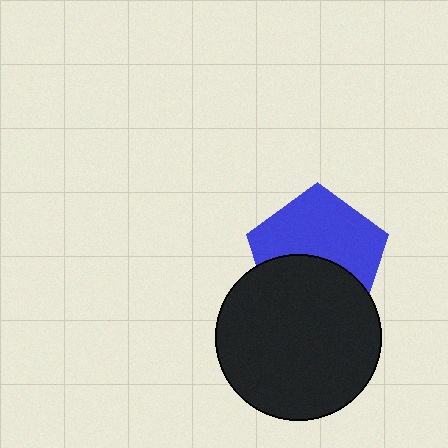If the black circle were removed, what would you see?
You would see the complete blue pentagon.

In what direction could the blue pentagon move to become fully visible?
The blue pentagon could move up. That would shift it out from behind the black circle entirely.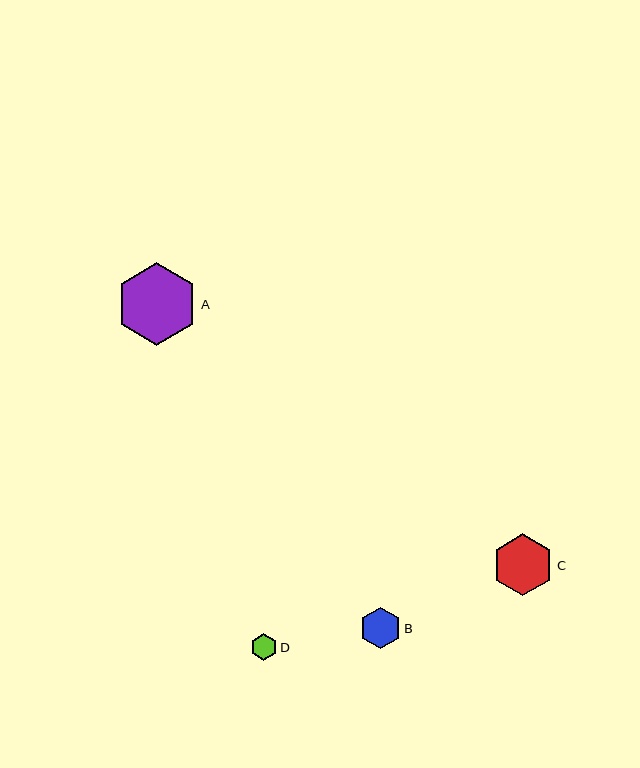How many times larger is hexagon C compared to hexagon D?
Hexagon C is approximately 2.4 times the size of hexagon D.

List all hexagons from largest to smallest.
From largest to smallest: A, C, B, D.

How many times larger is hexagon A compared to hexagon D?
Hexagon A is approximately 3.1 times the size of hexagon D.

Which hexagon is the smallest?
Hexagon D is the smallest with a size of approximately 26 pixels.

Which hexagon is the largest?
Hexagon A is the largest with a size of approximately 82 pixels.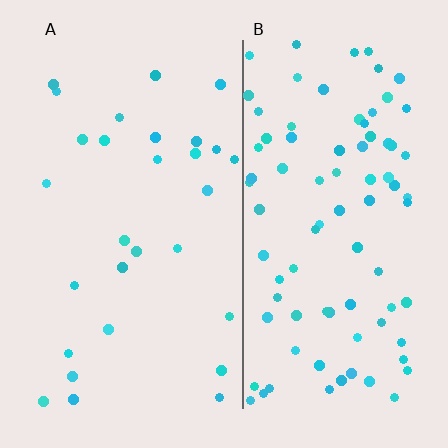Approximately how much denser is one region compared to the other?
Approximately 3.0× — region B over region A.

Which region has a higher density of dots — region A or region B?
B (the right).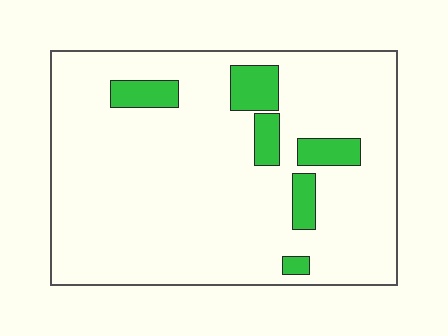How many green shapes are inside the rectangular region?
6.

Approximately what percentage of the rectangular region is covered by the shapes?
Approximately 10%.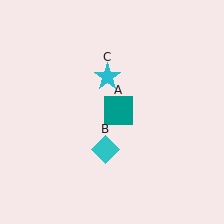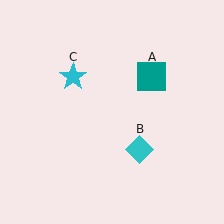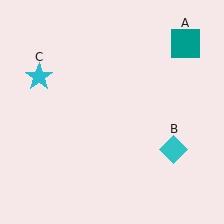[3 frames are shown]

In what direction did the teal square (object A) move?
The teal square (object A) moved up and to the right.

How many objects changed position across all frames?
3 objects changed position: teal square (object A), cyan diamond (object B), cyan star (object C).